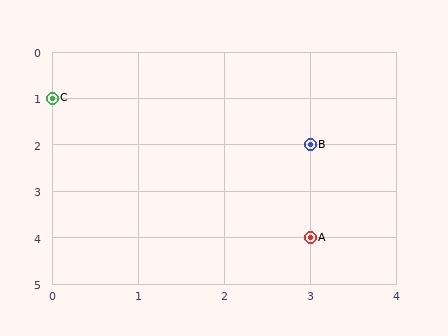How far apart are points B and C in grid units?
Points B and C are 3 columns and 1 row apart (about 3.2 grid units diagonally).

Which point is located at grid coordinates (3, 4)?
Point A is at (3, 4).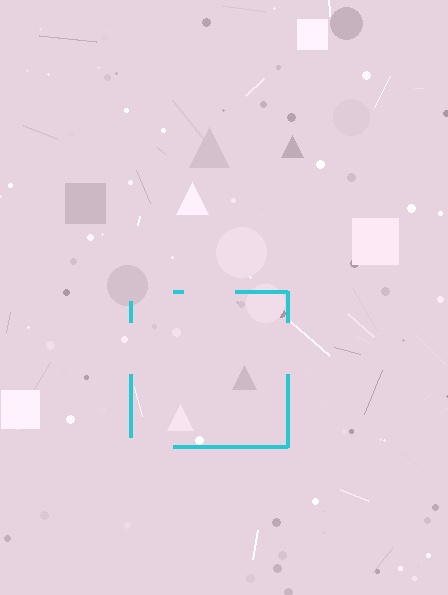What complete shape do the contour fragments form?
The contour fragments form a square.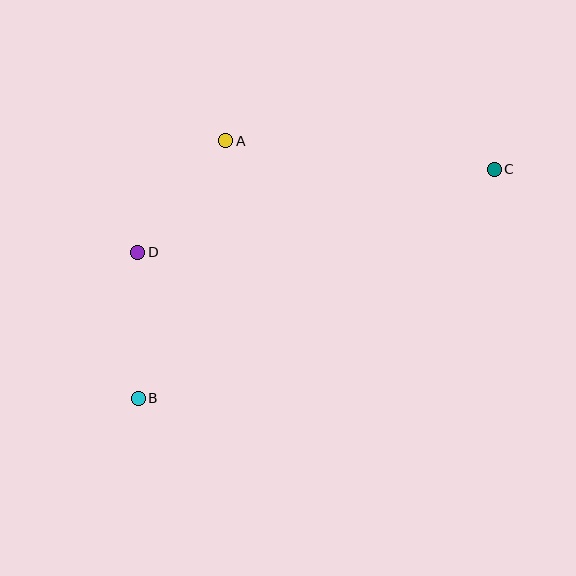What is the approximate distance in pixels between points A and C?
The distance between A and C is approximately 270 pixels.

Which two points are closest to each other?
Points A and D are closest to each other.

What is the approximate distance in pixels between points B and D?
The distance between B and D is approximately 146 pixels.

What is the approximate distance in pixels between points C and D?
The distance between C and D is approximately 366 pixels.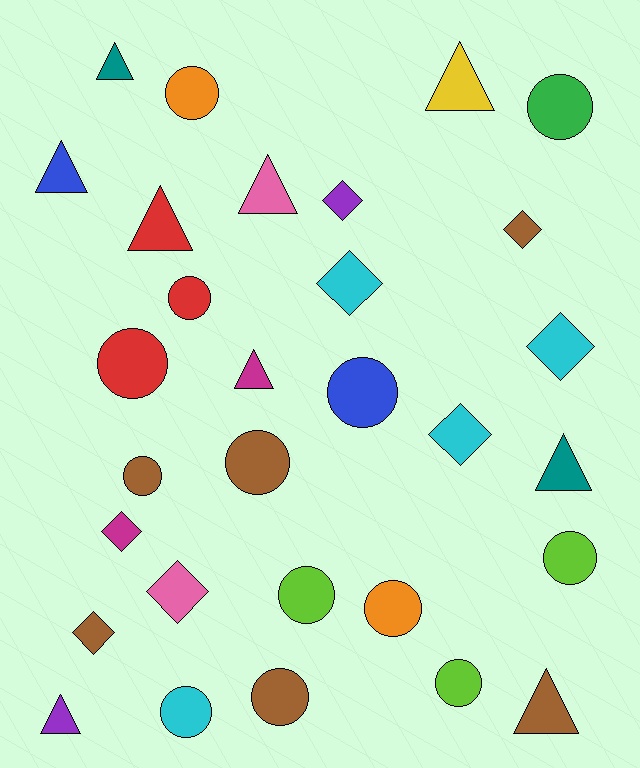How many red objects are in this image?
There are 3 red objects.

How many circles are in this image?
There are 13 circles.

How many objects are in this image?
There are 30 objects.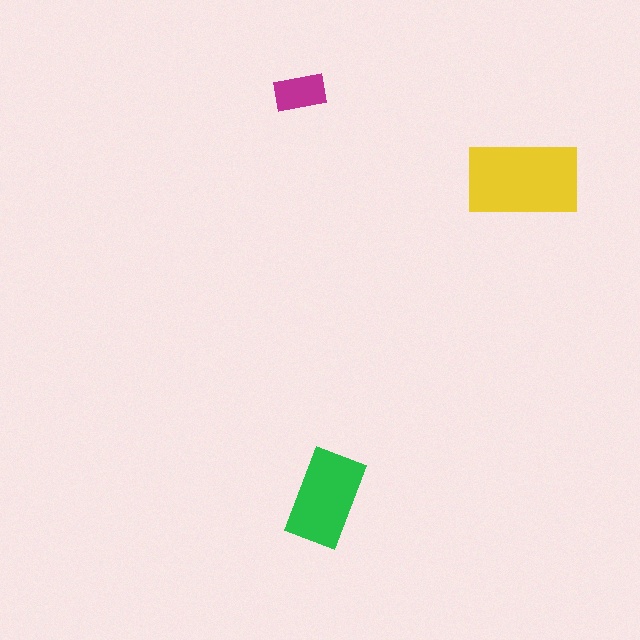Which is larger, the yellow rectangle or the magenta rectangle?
The yellow one.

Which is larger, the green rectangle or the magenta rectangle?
The green one.